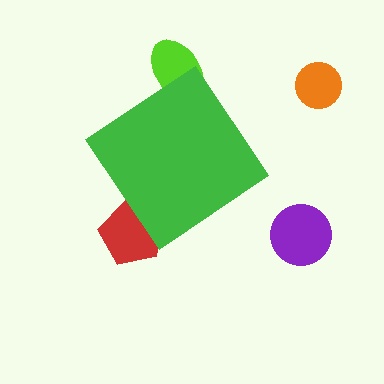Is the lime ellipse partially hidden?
Yes, the lime ellipse is partially hidden behind the green diamond.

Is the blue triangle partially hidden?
No, the blue triangle is fully visible.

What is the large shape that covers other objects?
A green diamond.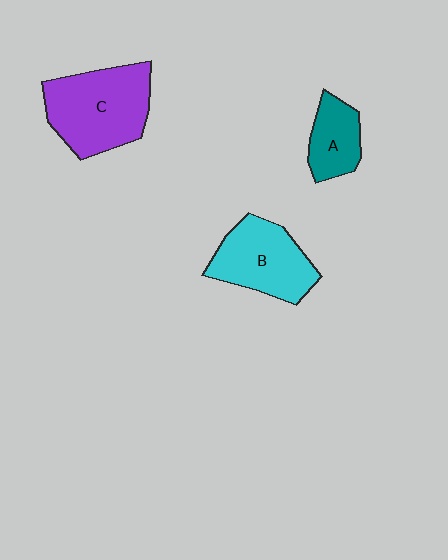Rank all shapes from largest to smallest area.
From largest to smallest: C (purple), B (cyan), A (teal).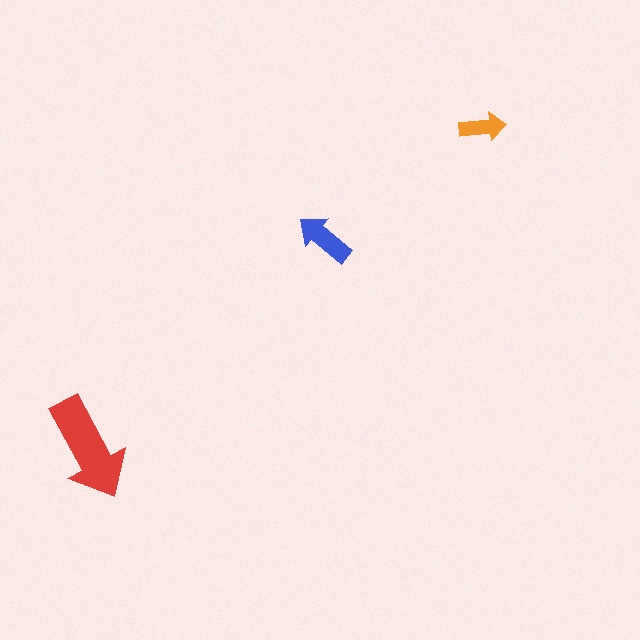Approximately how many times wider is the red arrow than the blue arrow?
About 2 times wider.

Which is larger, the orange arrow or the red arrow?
The red one.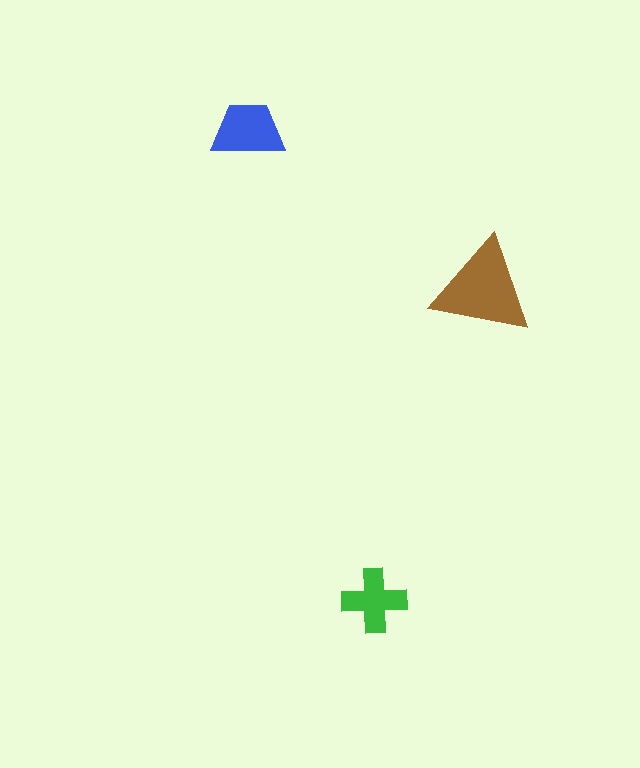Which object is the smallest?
The green cross.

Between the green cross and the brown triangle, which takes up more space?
The brown triangle.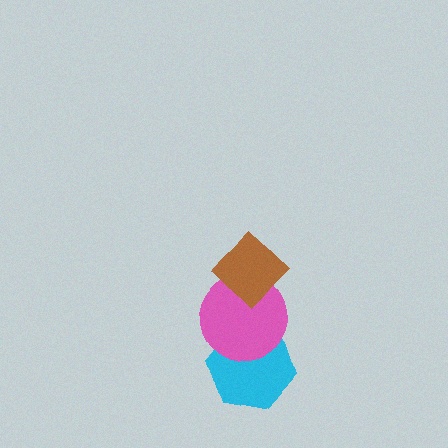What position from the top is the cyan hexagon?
The cyan hexagon is 3rd from the top.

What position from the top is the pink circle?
The pink circle is 2nd from the top.